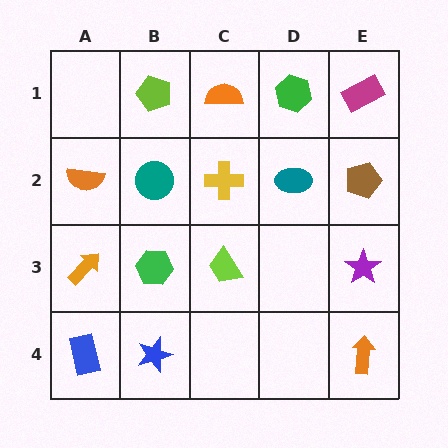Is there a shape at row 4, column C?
No, that cell is empty.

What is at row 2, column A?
An orange semicircle.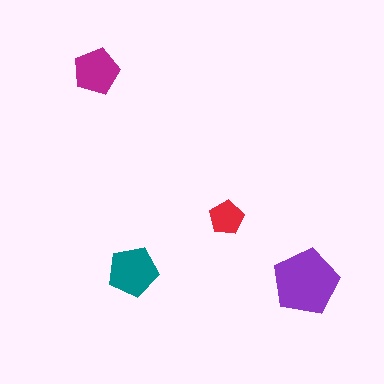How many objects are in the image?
There are 4 objects in the image.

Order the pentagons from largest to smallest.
the purple one, the teal one, the magenta one, the red one.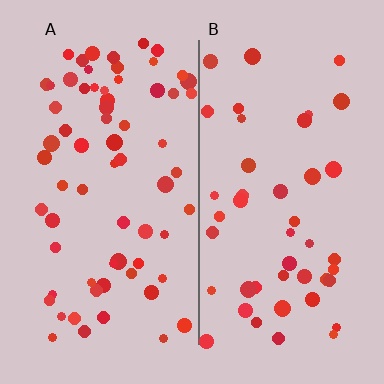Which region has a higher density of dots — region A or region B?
A (the left).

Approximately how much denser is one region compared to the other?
Approximately 1.5× — region A over region B.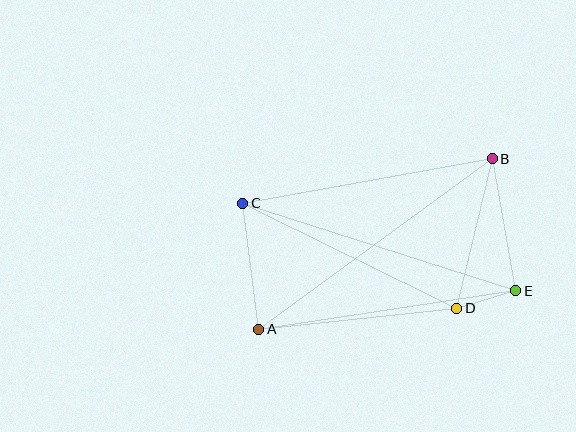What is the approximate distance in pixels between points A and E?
The distance between A and E is approximately 260 pixels.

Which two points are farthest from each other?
Points A and B are farthest from each other.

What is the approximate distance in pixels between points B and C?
The distance between B and C is approximately 254 pixels.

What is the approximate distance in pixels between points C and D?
The distance between C and D is approximately 239 pixels.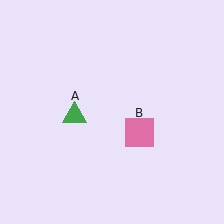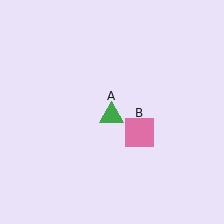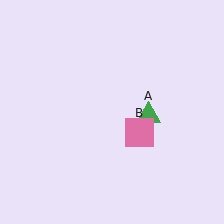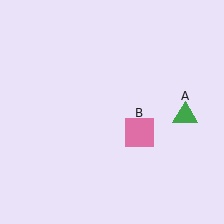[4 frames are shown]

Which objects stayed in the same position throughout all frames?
Pink square (object B) remained stationary.